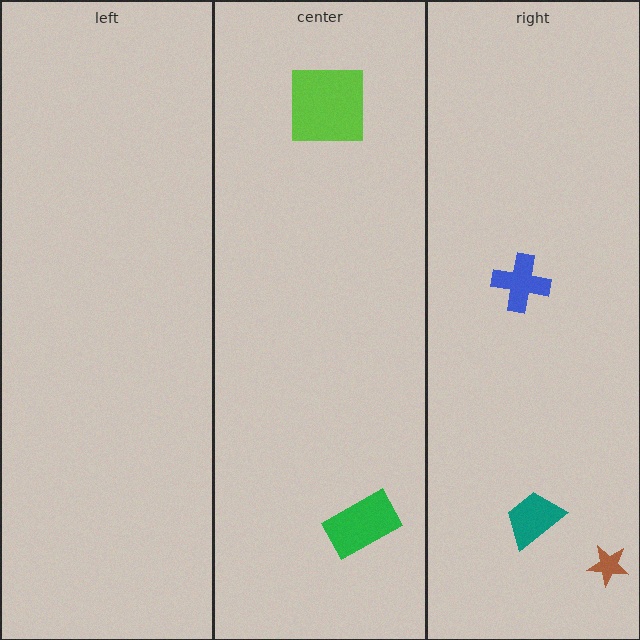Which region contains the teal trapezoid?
The right region.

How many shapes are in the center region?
2.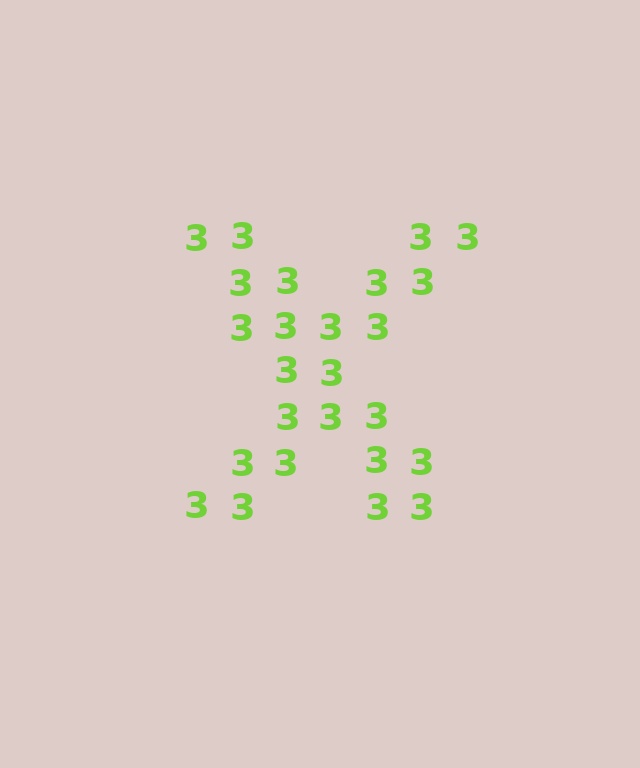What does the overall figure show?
The overall figure shows the letter X.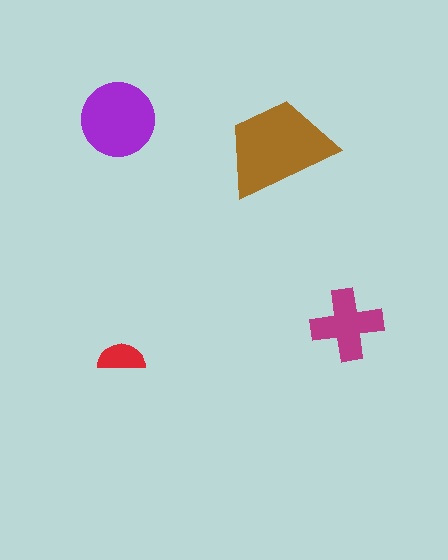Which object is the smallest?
The red semicircle.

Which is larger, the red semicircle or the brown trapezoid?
The brown trapezoid.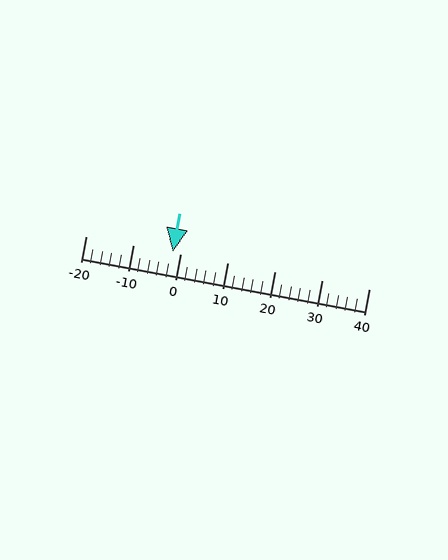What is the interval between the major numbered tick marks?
The major tick marks are spaced 10 units apart.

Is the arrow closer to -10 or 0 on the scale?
The arrow is closer to 0.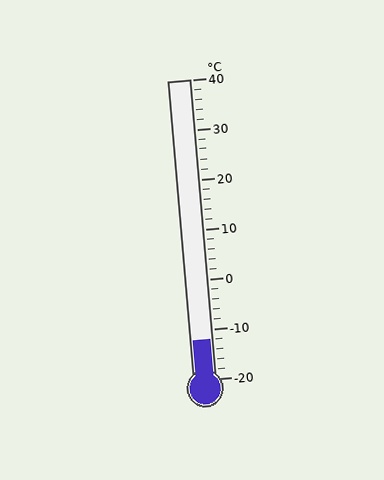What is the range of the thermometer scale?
The thermometer scale ranges from -20°C to 40°C.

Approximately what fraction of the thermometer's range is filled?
The thermometer is filled to approximately 15% of its range.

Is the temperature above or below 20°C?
The temperature is below 20°C.